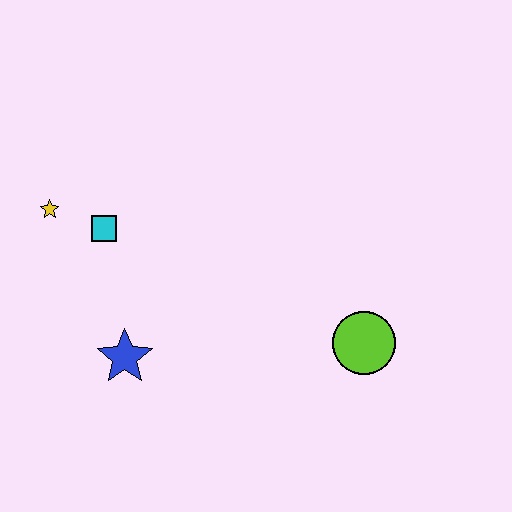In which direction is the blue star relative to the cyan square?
The blue star is below the cyan square.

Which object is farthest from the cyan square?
The lime circle is farthest from the cyan square.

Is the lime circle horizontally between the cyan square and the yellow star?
No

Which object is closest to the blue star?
The cyan square is closest to the blue star.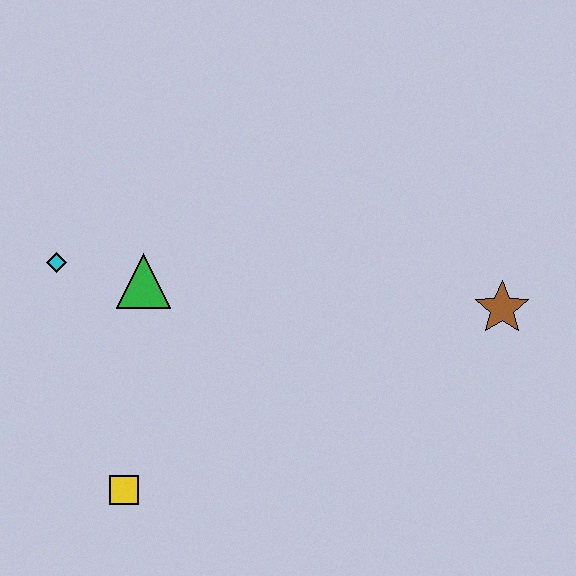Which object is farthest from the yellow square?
The brown star is farthest from the yellow square.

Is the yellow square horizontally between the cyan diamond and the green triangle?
Yes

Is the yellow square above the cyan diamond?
No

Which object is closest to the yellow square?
The green triangle is closest to the yellow square.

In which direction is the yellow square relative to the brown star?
The yellow square is to the left of the brown star.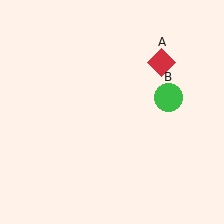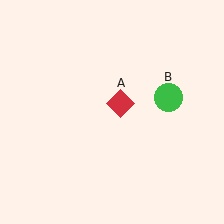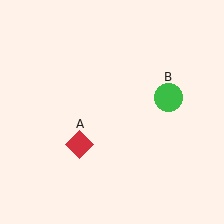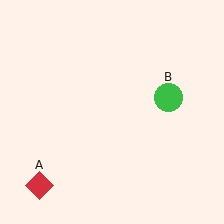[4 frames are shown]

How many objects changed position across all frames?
1 object changed position: red diamond (object A).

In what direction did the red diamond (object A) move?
The red diamond (object A) moved down and to the left.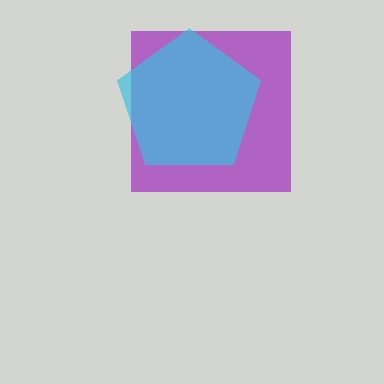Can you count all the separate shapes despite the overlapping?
Yes, there are 2 separate shapes.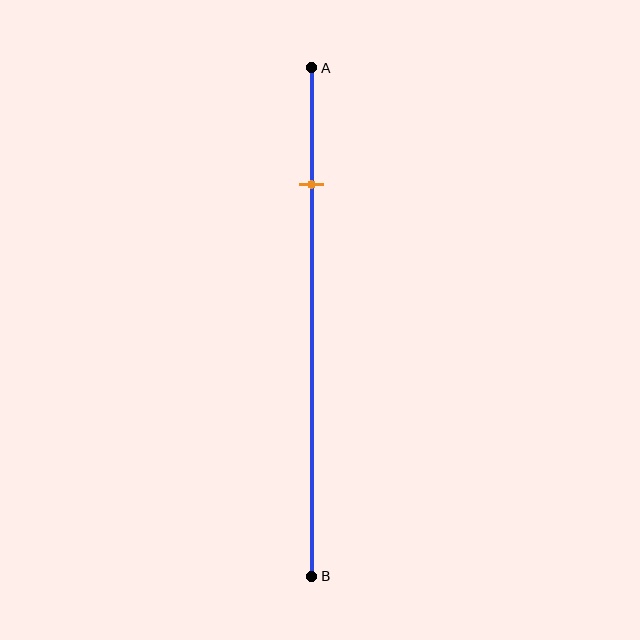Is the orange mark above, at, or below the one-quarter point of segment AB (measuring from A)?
The orange mark is approximately at the one-quarter point of segment AB.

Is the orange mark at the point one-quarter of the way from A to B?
Yes, the mark is approximately at the one-quarter point.